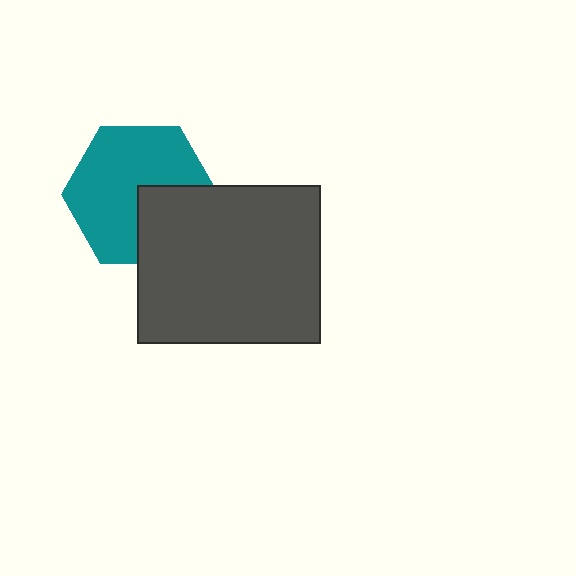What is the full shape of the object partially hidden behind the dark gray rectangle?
The partially hidden object is a teal hexagon.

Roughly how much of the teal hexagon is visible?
Most of it is visible (roughly 70%).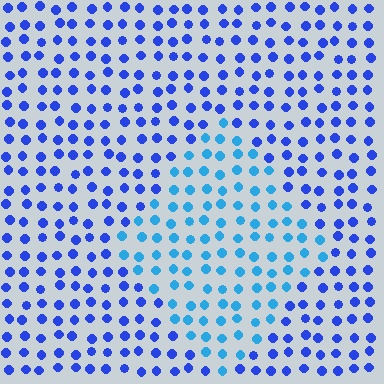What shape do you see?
I see a diamond.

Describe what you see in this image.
The image is filled with small blue elements in a uniform arrangement. A diamond-shaped region is visible where the elements are tinted to a slightly different hue, forming a subtle color boundary.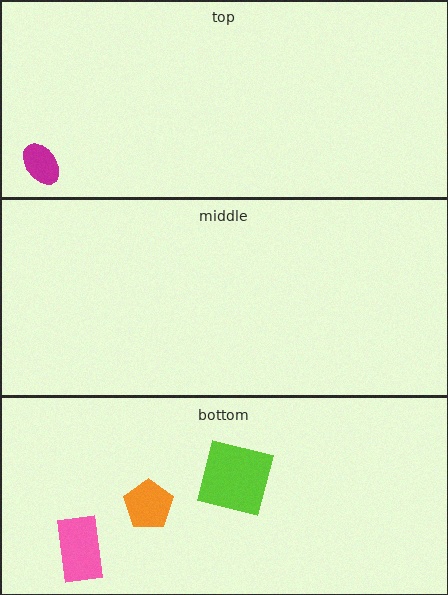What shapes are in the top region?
The magenta ellipse.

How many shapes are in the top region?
1.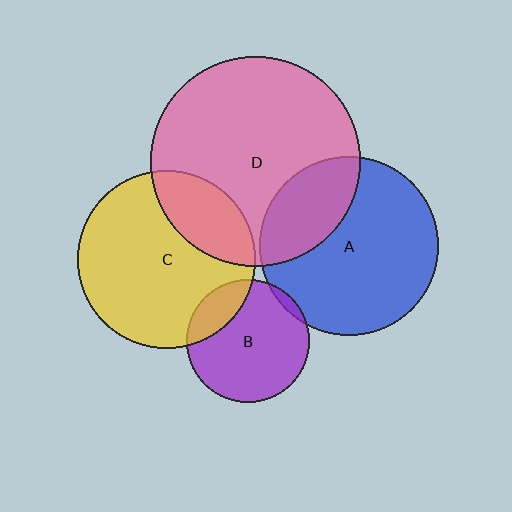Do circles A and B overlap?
Yes.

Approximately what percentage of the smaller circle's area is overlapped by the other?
Approximately 5%.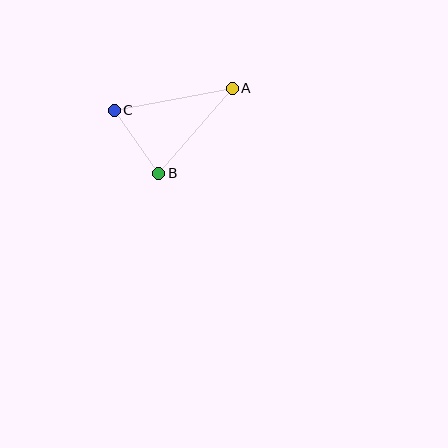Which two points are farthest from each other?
Points A and C are farthest from each other.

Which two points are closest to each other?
Points B and C are closest to each other.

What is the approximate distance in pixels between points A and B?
The distance between A and B is approximately 112 pixels.